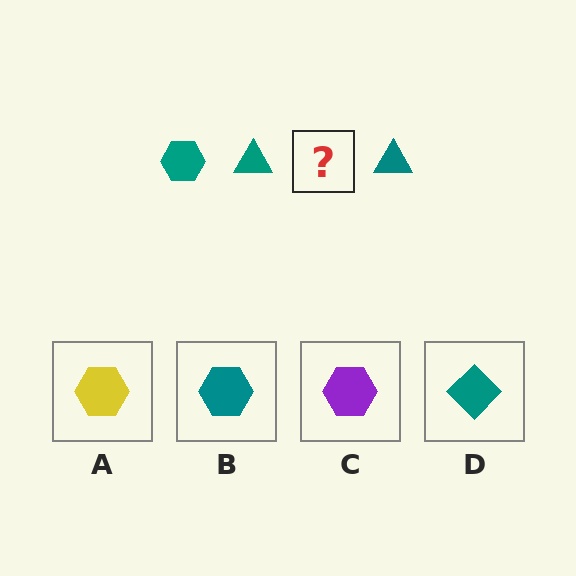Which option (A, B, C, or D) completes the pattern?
B.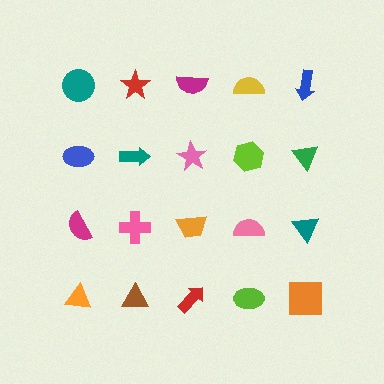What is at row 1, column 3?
A magenta semicircle.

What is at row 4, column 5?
An orange square.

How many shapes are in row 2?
5 shapes.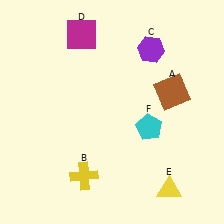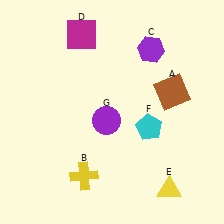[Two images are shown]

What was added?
A purple circle (G) was added in Image 2.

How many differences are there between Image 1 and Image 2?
There is 1 difference between the two images.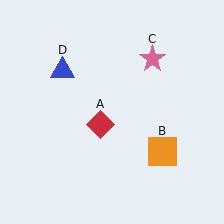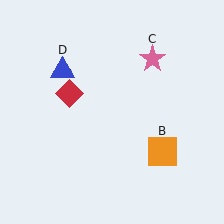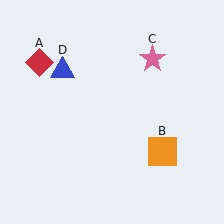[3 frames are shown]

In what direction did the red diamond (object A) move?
The red diamond (object A) moved up and to the left.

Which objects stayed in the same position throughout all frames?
Orange square (object B) and pink star (object C) and blue triangle (object D) remained stationary.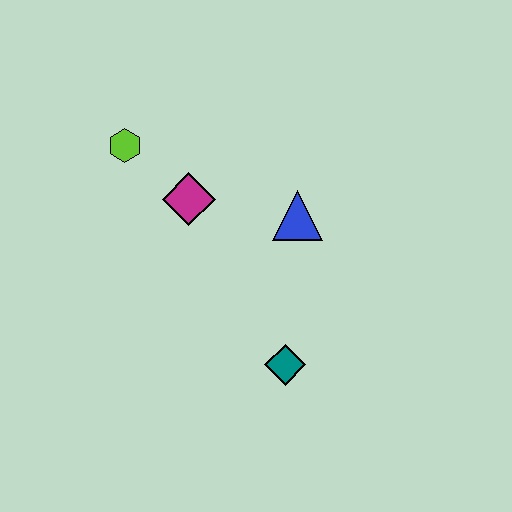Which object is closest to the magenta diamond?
The lime hexagon is closest to the magenta diamond.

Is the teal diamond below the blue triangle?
Yes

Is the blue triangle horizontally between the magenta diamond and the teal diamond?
No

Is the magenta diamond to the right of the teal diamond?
No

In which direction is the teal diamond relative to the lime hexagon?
The teal diamond is below the lime hexagon.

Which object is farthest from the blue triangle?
The lime hexagon is farthest from the blue triangle.